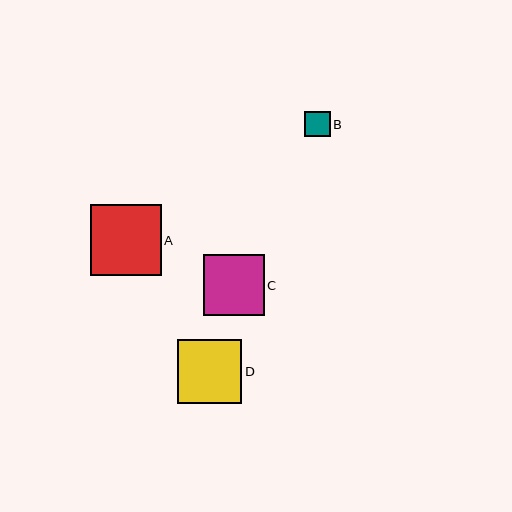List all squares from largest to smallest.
From largest to smallest: A, D, C, B.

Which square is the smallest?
Square B is the smallest with a size of approximately 26 pixels.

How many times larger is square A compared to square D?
Square A is approximately 1.1 times the size of square D.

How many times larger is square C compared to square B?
Square C is approximately 2.4 times the size of square B.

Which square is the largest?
Square A is the largest with a size of approximately 71 pixels.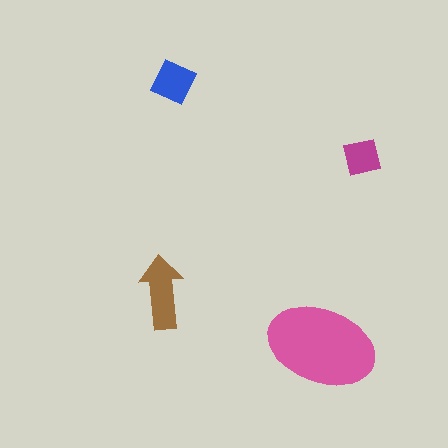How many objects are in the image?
There are 4 objects in the image.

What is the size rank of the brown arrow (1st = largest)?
2nd.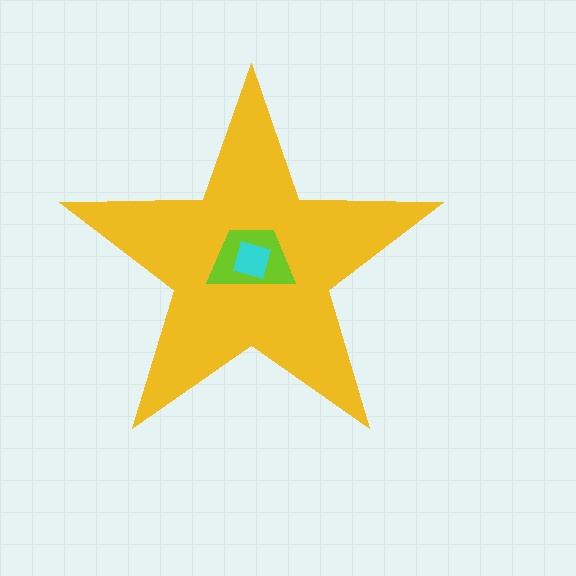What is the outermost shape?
The yellow star.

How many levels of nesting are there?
3.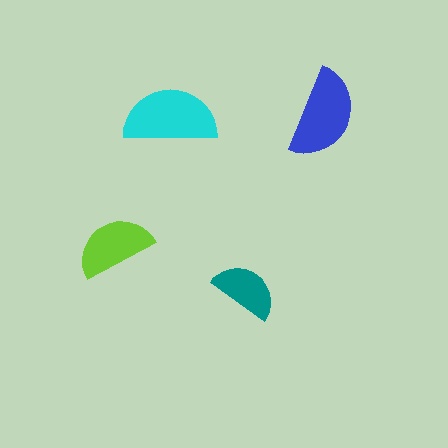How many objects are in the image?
There are 4 objects in the image.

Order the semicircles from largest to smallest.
the cyan one, the blue one, the lime one, the teal one.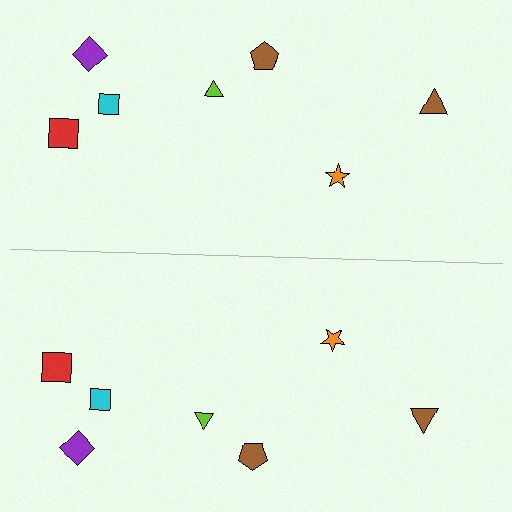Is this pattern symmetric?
Yes, this pattern has bilateral (reflection) symmetry.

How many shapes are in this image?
There are 14 shapes in this image.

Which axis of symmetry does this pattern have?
The pattern has a horizontal axis of symmetry running through the center of the image.